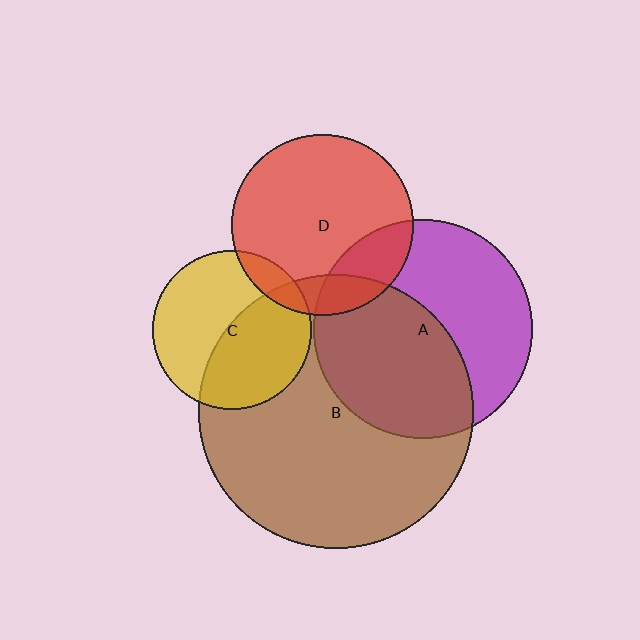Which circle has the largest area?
Circle B (brown).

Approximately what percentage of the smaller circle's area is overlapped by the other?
Approximately 50%.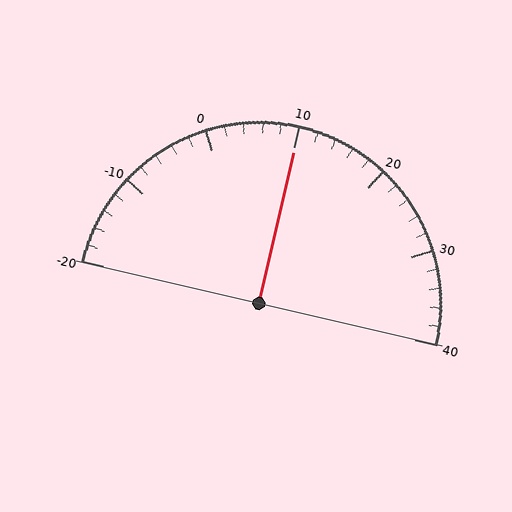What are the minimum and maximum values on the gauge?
The gauge ranges from -20 to 40.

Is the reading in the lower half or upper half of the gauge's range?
The reading is in the upper half of the range (-20 to 40).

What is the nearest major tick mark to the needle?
The nearest major tick mark is 10.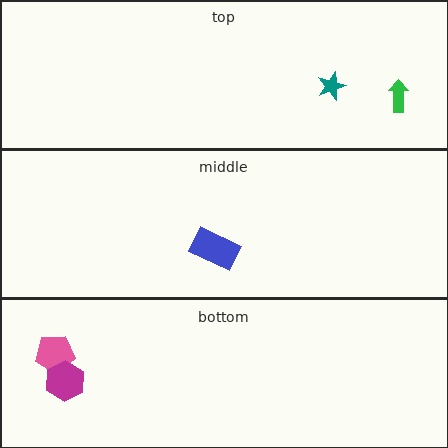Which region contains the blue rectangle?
The middle region.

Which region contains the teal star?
The top region.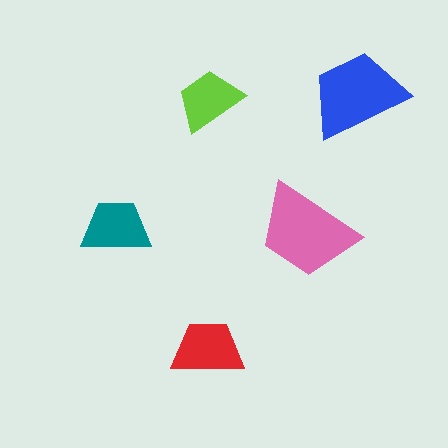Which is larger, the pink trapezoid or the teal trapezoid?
The pink one.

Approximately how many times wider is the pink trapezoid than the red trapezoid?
About 1.5 times wider.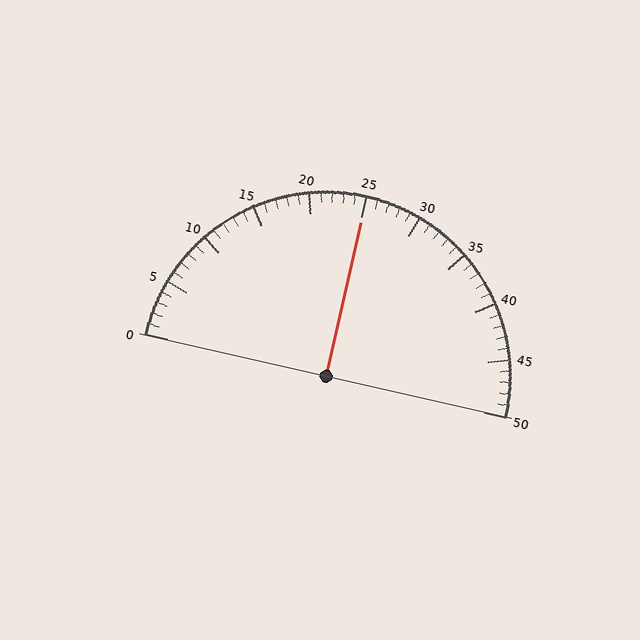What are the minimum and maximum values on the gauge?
The gauge ranges from 0 to 50.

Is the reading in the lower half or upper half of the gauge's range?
The reading is in the upper half of the range (0 to 50).